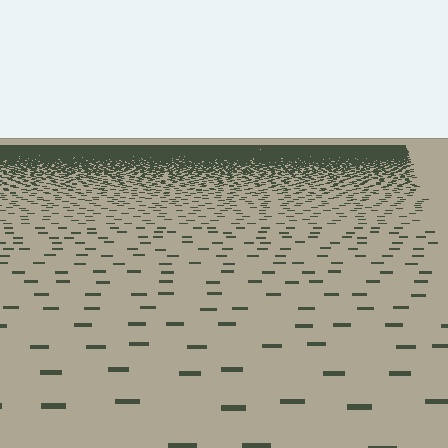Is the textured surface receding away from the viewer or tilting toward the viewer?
The surface is receding away from the viewer. Texture elements get smaller and denser toward the top.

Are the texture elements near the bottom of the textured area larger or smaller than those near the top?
Larger. Near the bottom, elements are closer to the viewer and appear at a bigger on-screen size.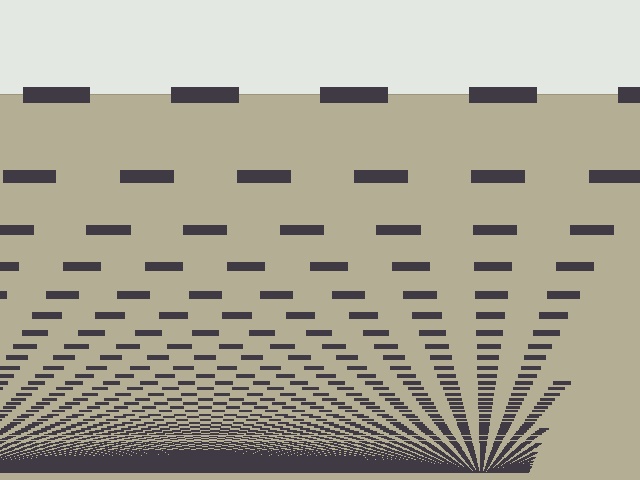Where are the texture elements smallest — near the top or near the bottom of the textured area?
Near the bottom.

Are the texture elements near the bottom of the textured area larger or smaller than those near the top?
Smaller. The gradient is inverted — elements near the bottom are smaller and denser.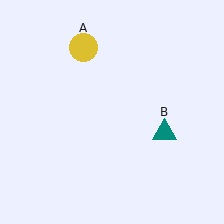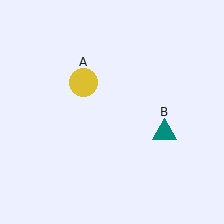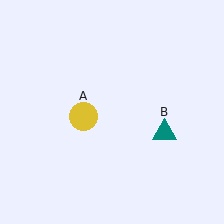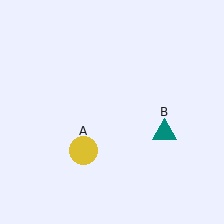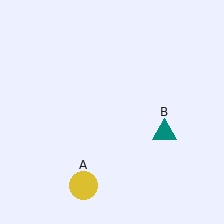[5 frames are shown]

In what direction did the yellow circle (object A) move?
The yellow circle (object A) moved down.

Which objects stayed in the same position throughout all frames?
Teal triangle (object B) remained stationary.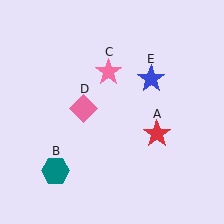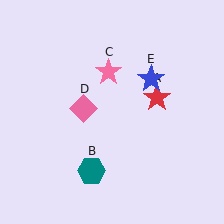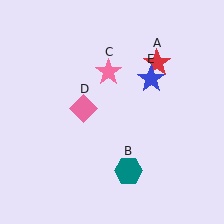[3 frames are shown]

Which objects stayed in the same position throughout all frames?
Pink star (object C) and pink diamond (object D) and blue star (object E) remained stationary.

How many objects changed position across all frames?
2 objects changed position: red star (object A), teal hexagon (object B).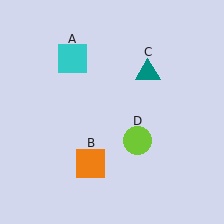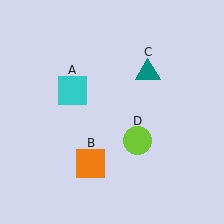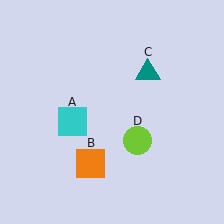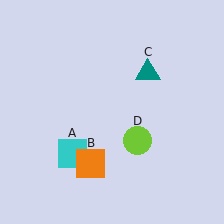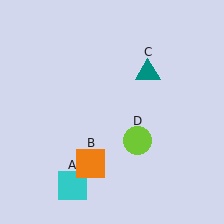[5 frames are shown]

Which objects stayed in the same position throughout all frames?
Orange square (object B) and teal triangle (object C) and lime circle (object D) remained stationary.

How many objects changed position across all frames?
1 object changed position: cyan square (object A).